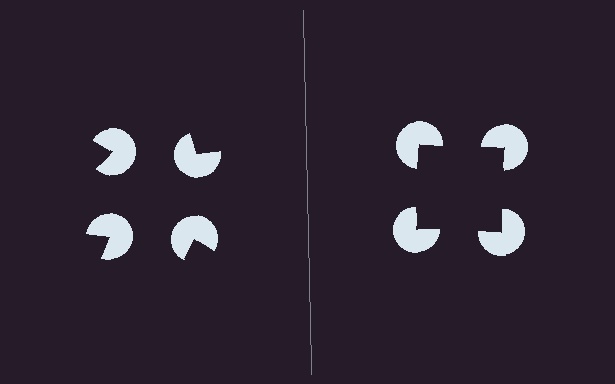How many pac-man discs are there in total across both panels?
8 — 4 on each side.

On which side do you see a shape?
An illusory square appears on the right side. On the left side the wedge cuts are rotated, so no coherent shape forms.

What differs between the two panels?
The pac-man discs are positioned identically on both sides; only the wedge orientations differ. On the right they align to a square; on the left they are misaligned.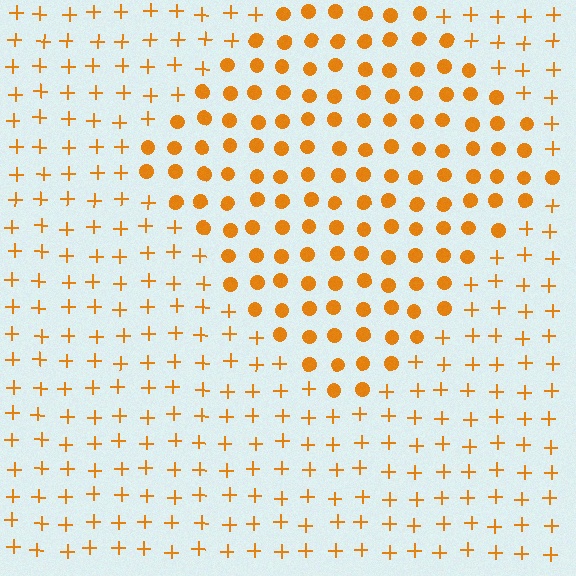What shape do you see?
I see a diamond.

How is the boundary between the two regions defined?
The boundary is defined by a change in element shape: circles inside vs. plus signs outside. All elements share the same color and spacing.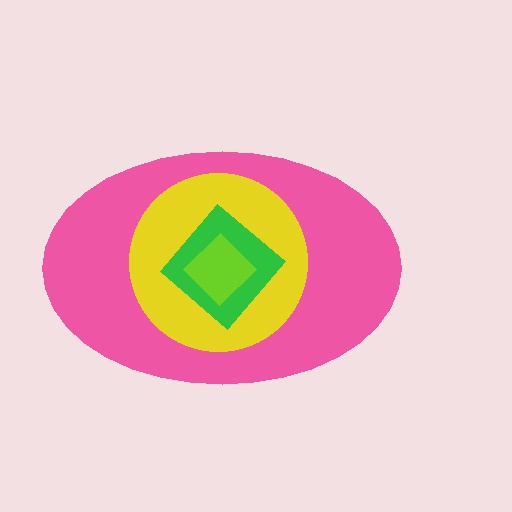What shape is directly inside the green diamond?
The lime diamond.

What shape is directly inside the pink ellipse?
The yellow circle.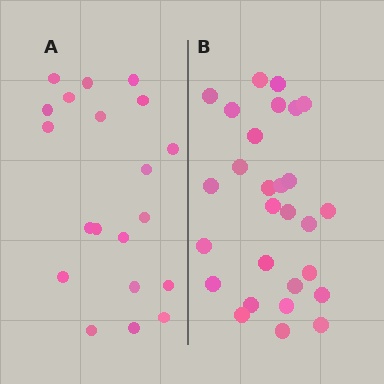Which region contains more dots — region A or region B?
Region B (the right region) has more dots.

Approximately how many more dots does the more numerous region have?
Region B has roughly 8 or so more dots than region A.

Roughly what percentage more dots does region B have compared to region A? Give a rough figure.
About 40% more.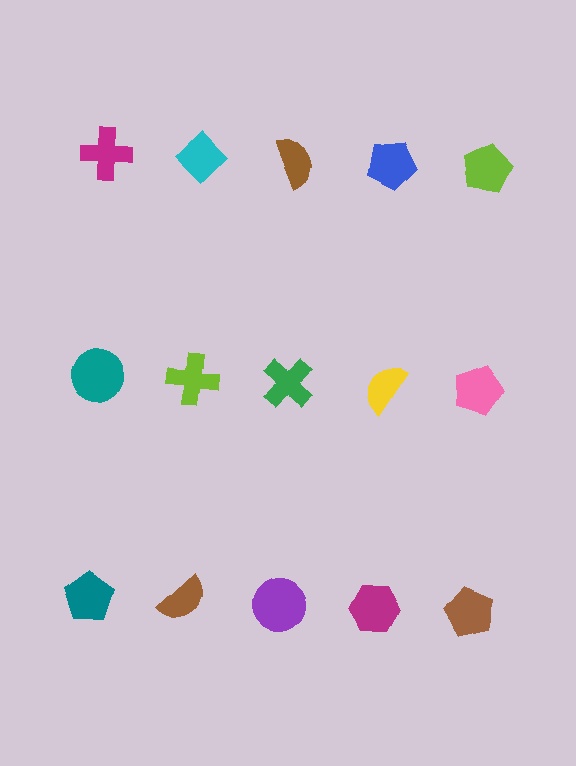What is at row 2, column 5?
A pink pentagon.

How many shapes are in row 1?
5 shapes.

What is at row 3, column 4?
A magenta hexagon.